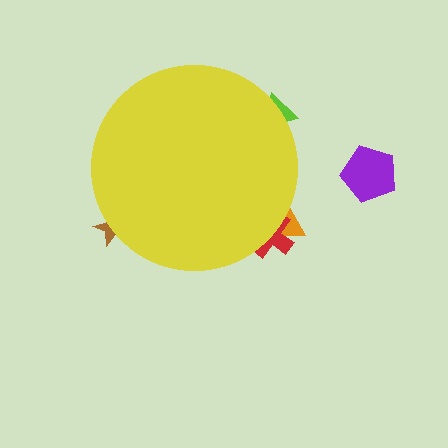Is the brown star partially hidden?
Yes, the brown star is partially hidden behind the yellow circle.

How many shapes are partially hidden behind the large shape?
4 shapes are partially hidden.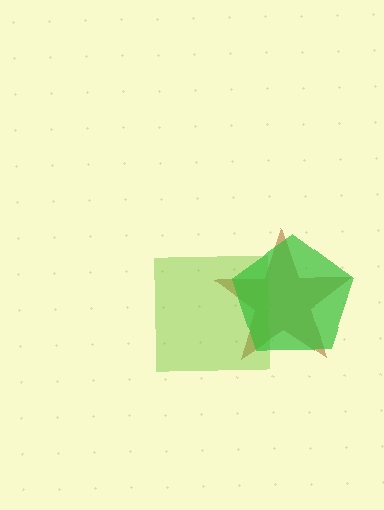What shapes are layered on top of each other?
The layered shapes are: a brown star, a lime square, a green pentagon.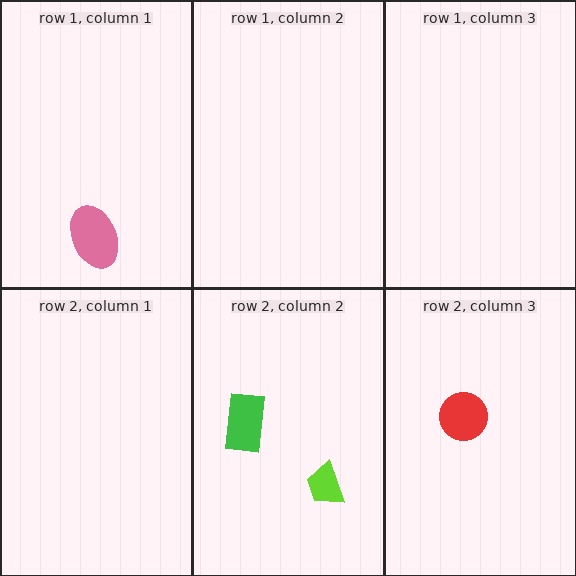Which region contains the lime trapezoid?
The row 2, column 2 region.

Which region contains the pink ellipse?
The row 1, column 1 region.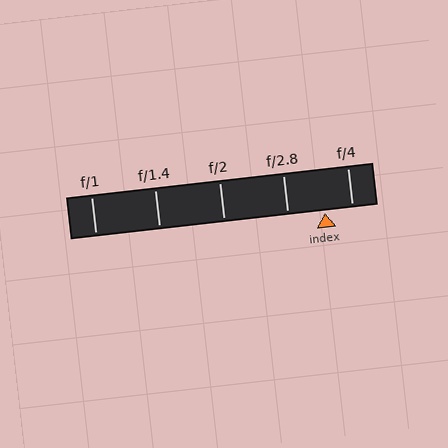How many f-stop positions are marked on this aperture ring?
There are 5 f-stop positions marked.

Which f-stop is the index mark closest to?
The index mark is closest to f/4.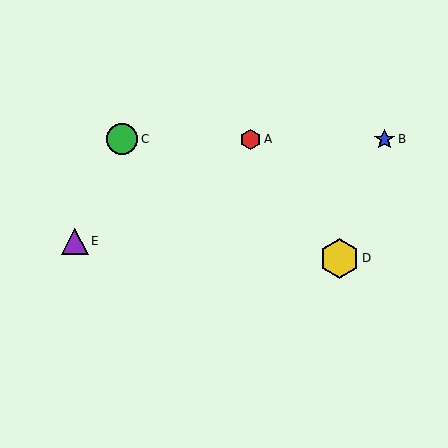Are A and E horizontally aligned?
No, A is at y≈139 and E is at y≈241.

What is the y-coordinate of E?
Object E is at y≈241.